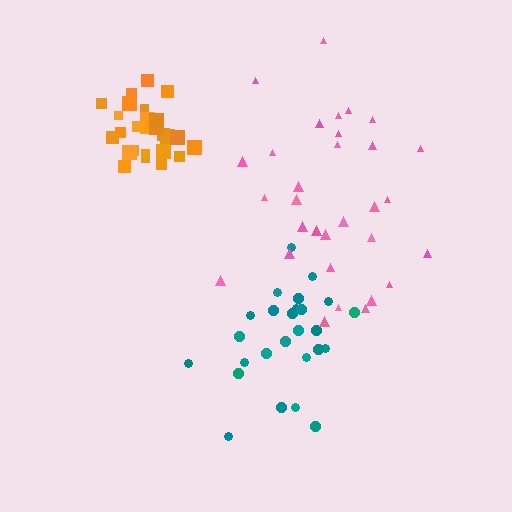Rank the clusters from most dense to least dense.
orange, teal, pink.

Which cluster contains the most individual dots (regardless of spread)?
Pink (31).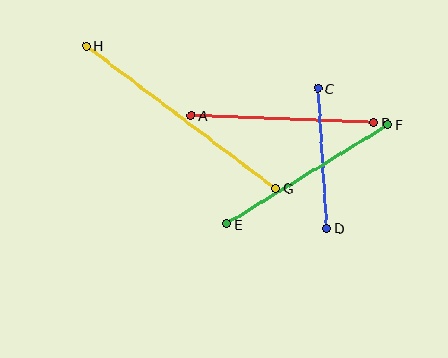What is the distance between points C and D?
The distance is approximately 140 pixels.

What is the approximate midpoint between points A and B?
The midpoint is at approximately (283, 119) pixels.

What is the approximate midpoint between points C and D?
The midpoint is at approximately (322, 158) pixels.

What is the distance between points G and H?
The distance is approximately 237 pixels.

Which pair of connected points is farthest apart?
Points G and H are farthest apart.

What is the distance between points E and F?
The distance is approximately 189 pixels.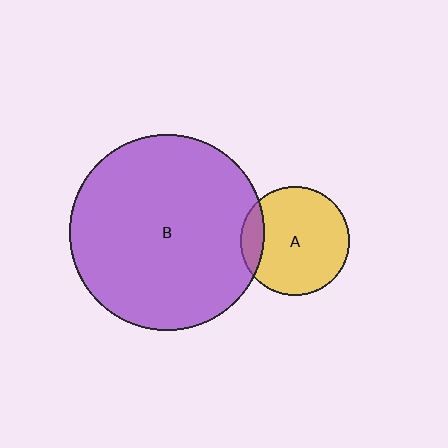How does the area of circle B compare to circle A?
Approximately 3.2 times.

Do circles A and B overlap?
Yes.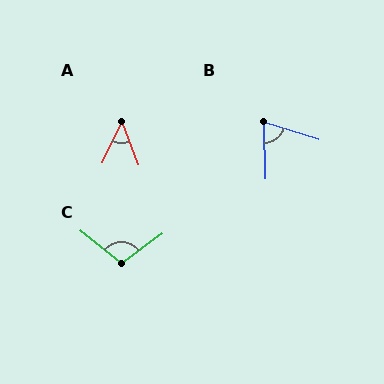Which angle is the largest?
C, at approximately 105 degrees.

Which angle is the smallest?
A, at approximately 46 degrees.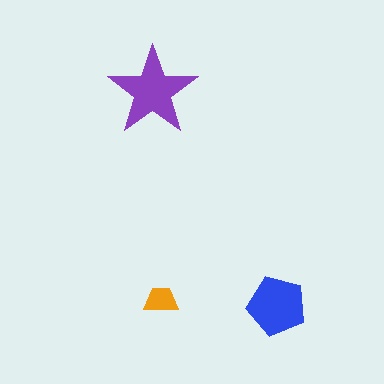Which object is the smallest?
The orange trapezoid.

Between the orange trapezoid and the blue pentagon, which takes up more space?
The blue pentagon.